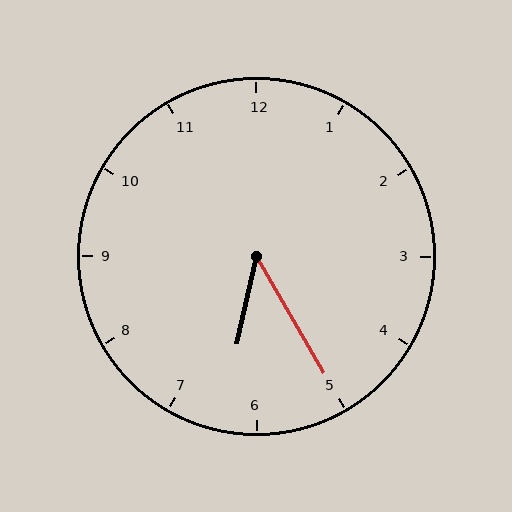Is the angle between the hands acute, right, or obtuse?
It is acute.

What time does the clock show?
6:25.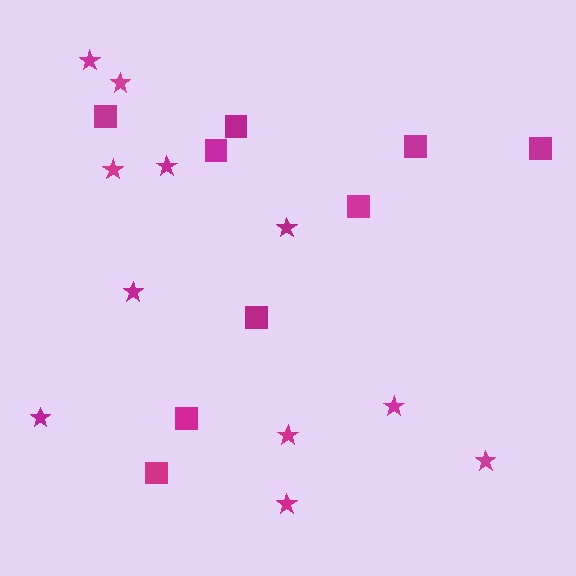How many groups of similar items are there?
There are 2 groups: one group of stars (11) and one group of squares (9).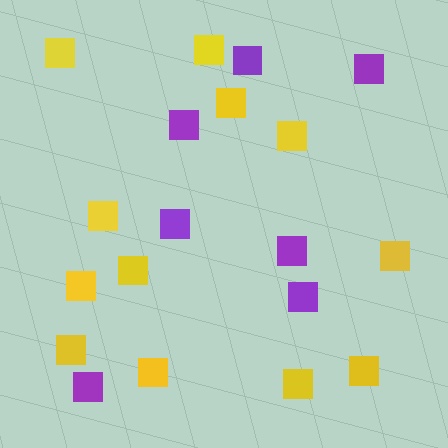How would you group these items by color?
There are 2 groups: one group of purple squares (7) and one group of yellow squares (12).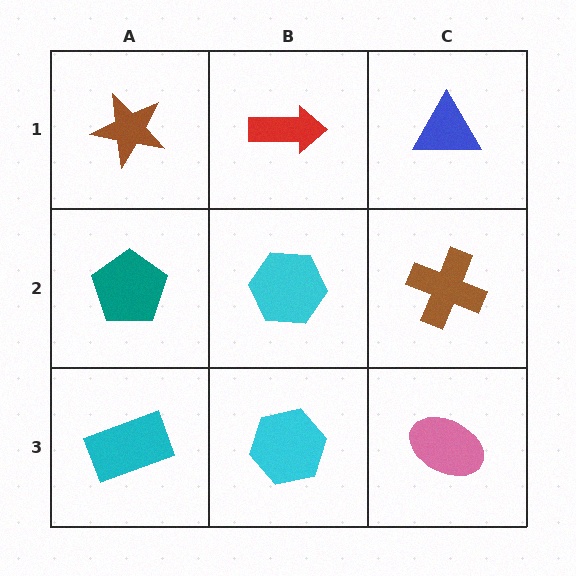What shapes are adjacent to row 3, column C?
A brown cross (row 2, column C), a cyan hexagon (row 3, column B).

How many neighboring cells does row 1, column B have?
3.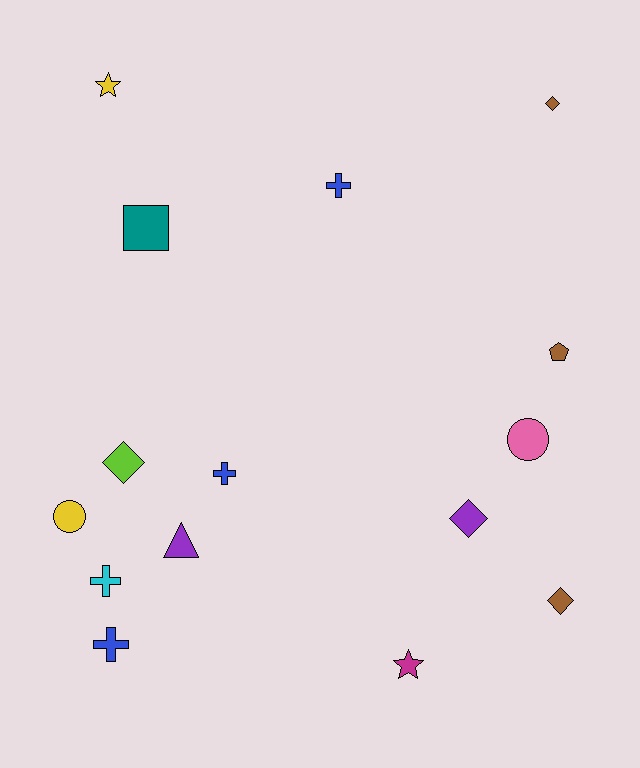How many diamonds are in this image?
There are 4 diamonds.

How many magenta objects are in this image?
There is 1 magenta object.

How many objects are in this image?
There are 15 objects.